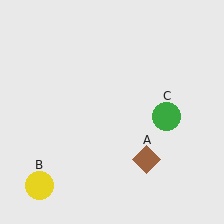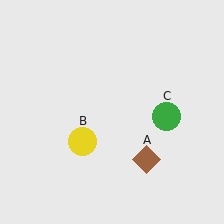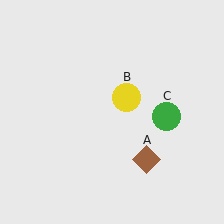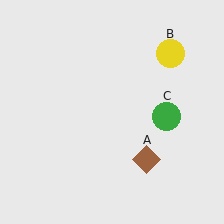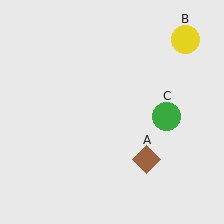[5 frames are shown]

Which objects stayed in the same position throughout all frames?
Brown diamond (object A) and green circle (object C) remained stationary.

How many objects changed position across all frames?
1 object changed position: yellow circle (object B).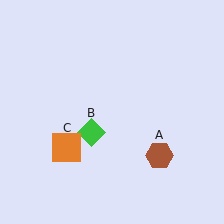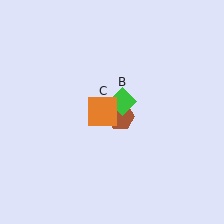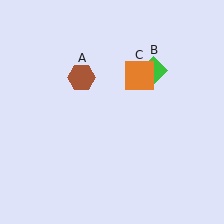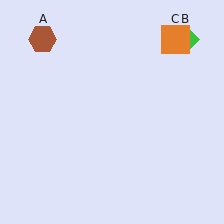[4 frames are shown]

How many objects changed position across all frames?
3 objects changed position: brown hexagon (object A), green diamond (object B), orange square (object C).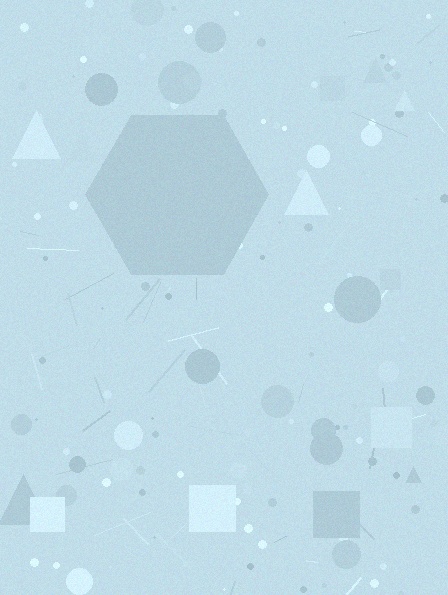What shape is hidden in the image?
A hexagon is hidden in the image.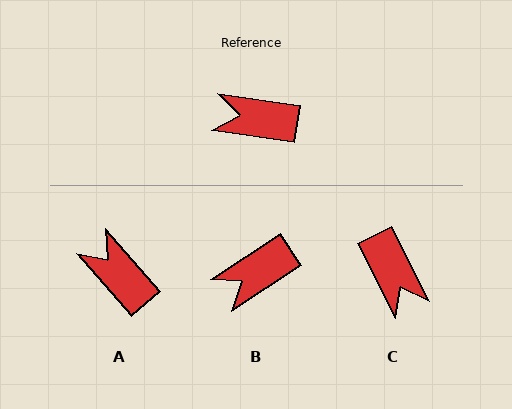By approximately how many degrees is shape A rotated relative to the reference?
Approximately 41 degrees clockwise.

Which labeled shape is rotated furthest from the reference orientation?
C, about 125 degrees away.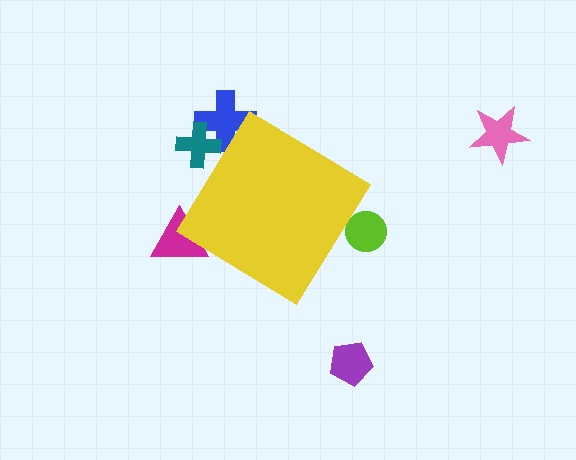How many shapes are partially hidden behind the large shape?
4 shapes are partially hidden.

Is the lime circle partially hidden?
Yes, the lime circle is partially hidden behind the yellow diamond.